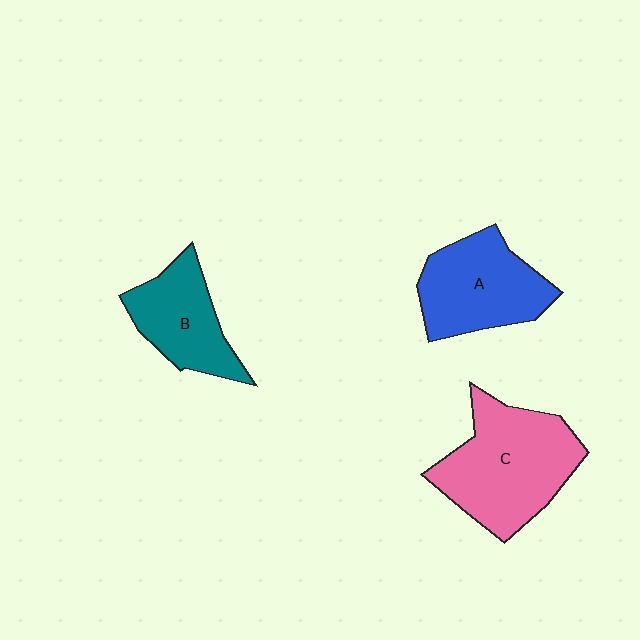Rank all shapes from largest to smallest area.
From largest to smallest: C (pink), A (blue), B (teal).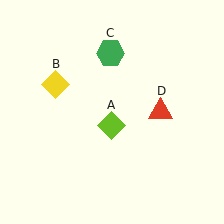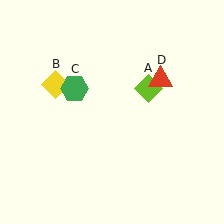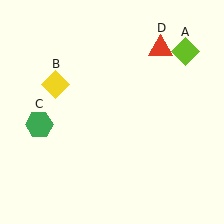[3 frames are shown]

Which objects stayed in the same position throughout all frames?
Yellow diamond (object B) remained stationary.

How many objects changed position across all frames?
3 objects changed position: lime diamond (object A), green hexagon (object C), red triangle (object D).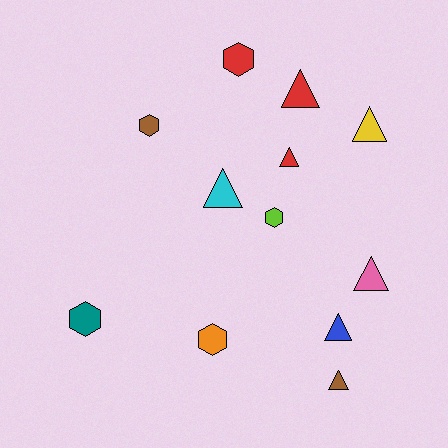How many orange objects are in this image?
There is 1 orange object.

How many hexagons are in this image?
There are 5 hexagons.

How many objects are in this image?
There are 12 objects.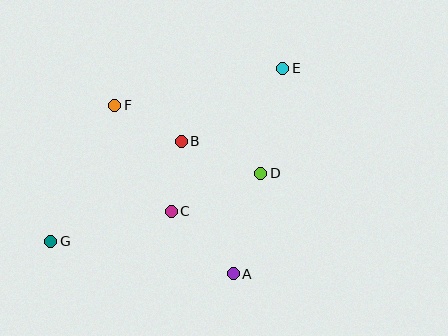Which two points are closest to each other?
Points B and C are closest to each other.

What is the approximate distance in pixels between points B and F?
The distance between B and F is approximately 75 pixels.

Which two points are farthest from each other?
Points E and G are farthest from each other.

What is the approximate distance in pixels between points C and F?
The distance between C and F is approximately 120 pixels.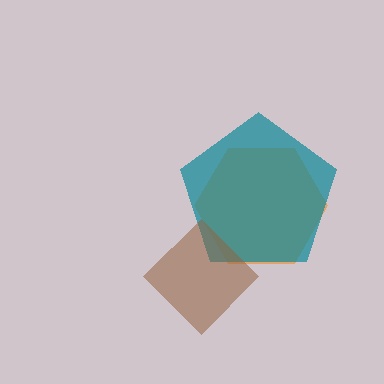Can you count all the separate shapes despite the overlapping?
Yes, there are 3 separate shapes.